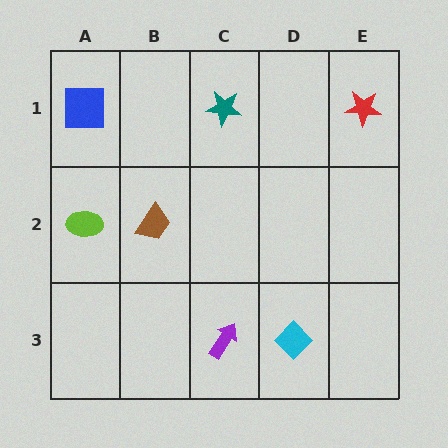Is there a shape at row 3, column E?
No, that cell is empty.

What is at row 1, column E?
A red star.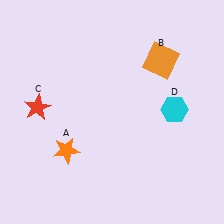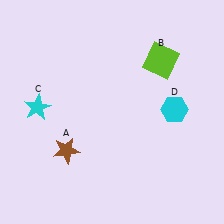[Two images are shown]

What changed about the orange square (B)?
In Image 1, B is orange. In Image 2, it changed to lime.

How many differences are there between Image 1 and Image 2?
There are 3 differences between the two images.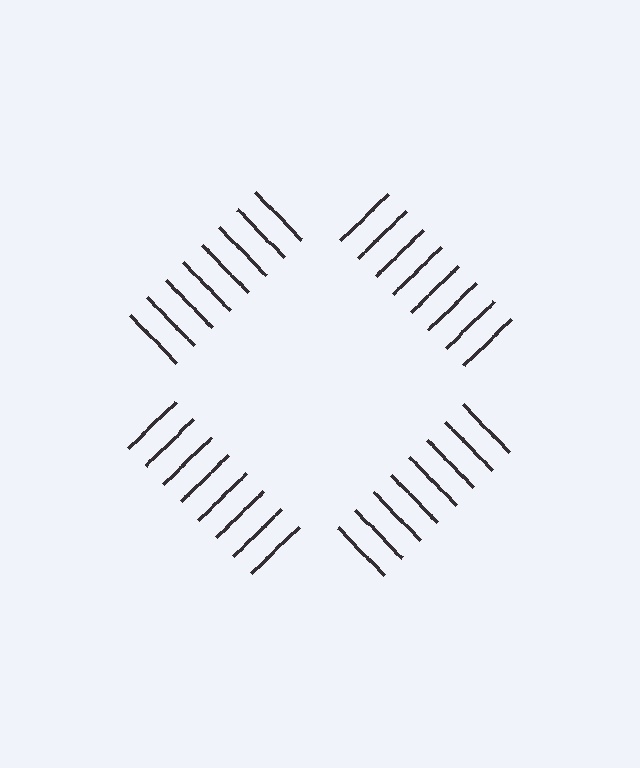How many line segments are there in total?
32 — 8 along each of the 4 edges.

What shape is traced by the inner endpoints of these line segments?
An illusory square — the line segments terminate on its edges but no continuous stroke is drawn.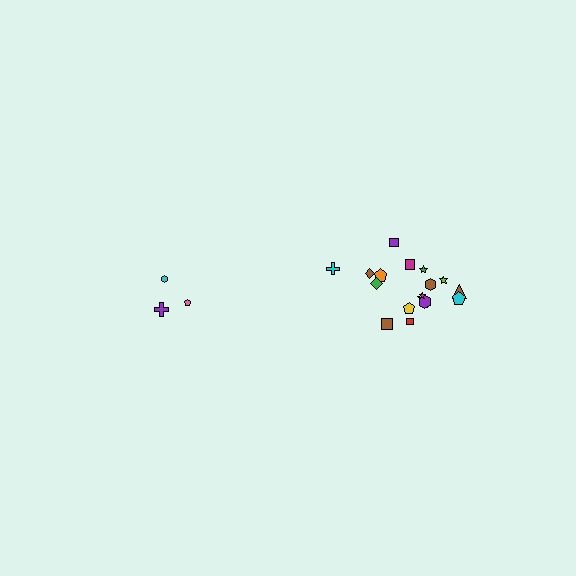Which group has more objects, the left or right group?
The right group.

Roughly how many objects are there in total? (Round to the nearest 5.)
Roughly 20 objects in total.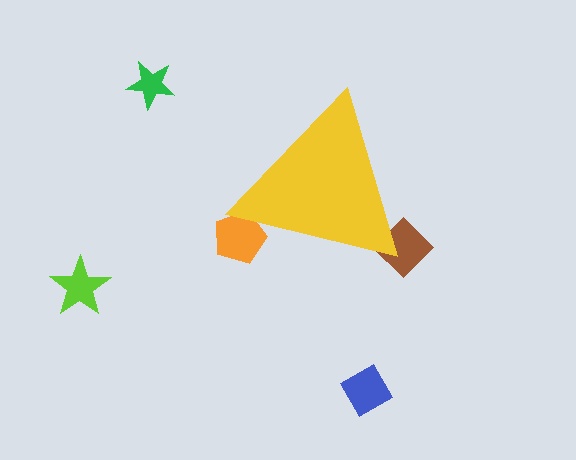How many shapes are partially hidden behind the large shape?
2 shapes are partially hidden.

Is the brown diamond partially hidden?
Yes, the brown diamond is partially hidden behind the yellow triangle.